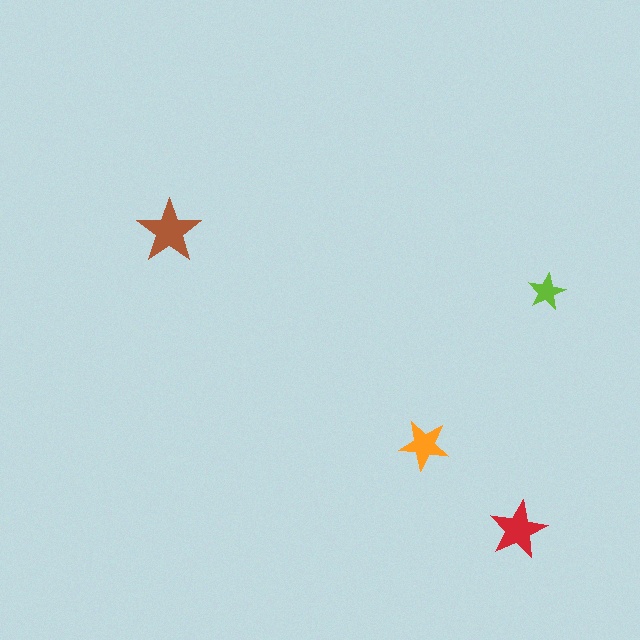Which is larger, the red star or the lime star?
The red one.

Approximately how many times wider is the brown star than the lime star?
About 1.5 times wider.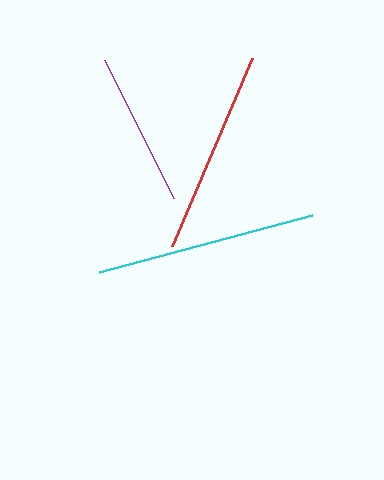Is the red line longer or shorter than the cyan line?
The cyan line is longer than the red line.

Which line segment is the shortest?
The purple line is the shortest at approximately 154 pixels.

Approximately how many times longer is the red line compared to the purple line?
The red line is approximately 1.3 times the length of the purple line.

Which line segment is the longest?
The cyan line is the longest at approximately 221 pixels.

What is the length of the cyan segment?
The cyan segment is approximately 221 pixels long.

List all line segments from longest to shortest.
From longest to shortest: cyan, red, purple.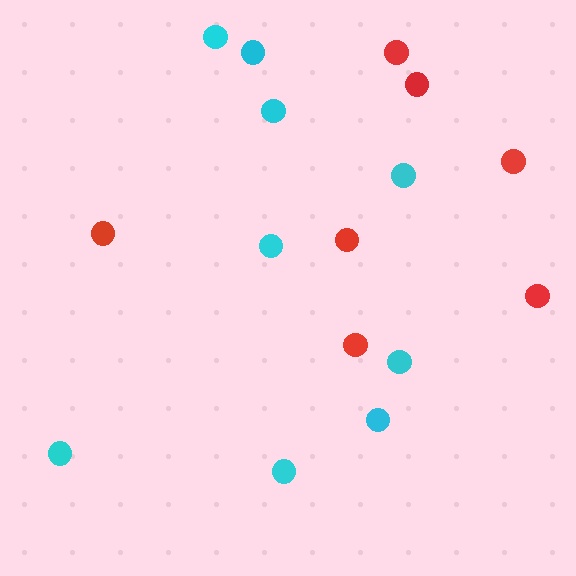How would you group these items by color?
There are 2 groups: one group of cyan circles (9) and one group of red circles (7).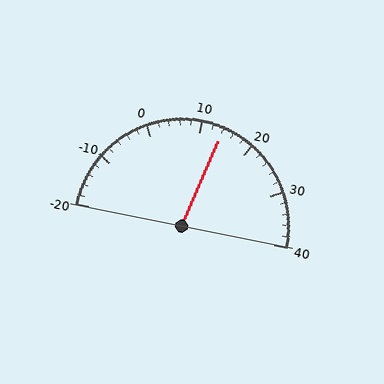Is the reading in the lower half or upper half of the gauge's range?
The reading is in the upper half of the range (-20 to 40).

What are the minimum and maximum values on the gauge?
The gauge ranges from -20 to 40.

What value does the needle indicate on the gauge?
The needle indicates approximately 14.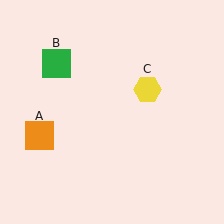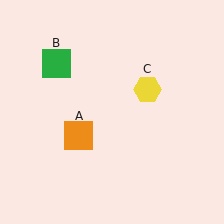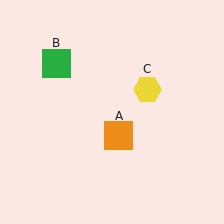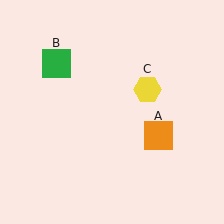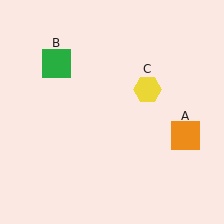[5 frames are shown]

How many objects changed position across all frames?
1 object changed position: orange square (object A).